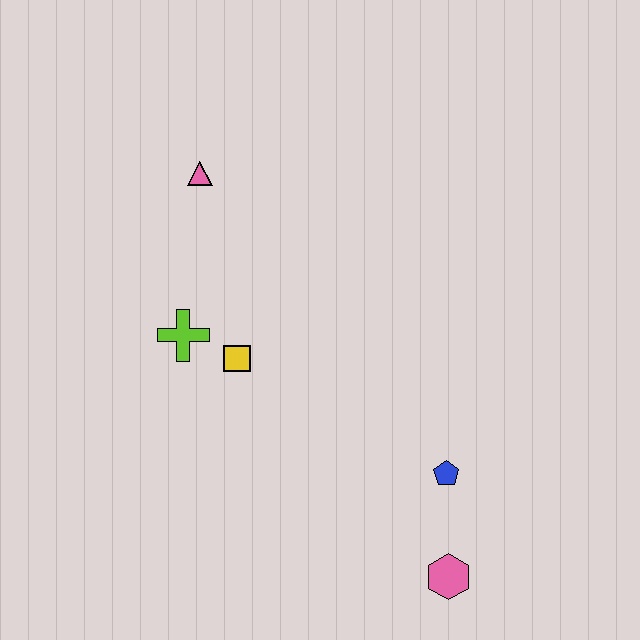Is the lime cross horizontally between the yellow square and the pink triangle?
No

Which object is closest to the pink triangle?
The lime cross is closest to the pink triangle.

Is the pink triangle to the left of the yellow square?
Yes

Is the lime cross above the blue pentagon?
Yes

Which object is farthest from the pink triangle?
The pink hexagon is farthest from the pink triangle.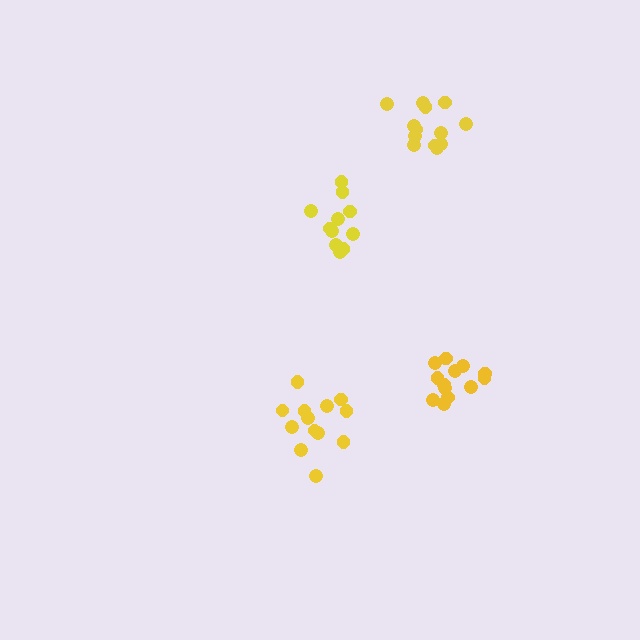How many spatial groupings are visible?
There are 4 spatial groupings.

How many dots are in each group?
Group 1: 13 dots, Group 2: 13 dots, Group 3: 11 dots, Group 4: 13 dots (50 total).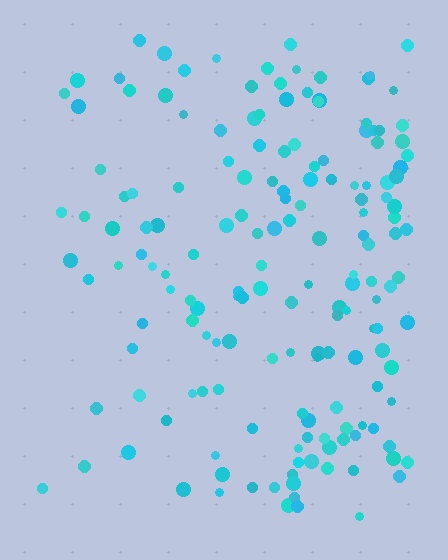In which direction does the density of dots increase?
From left to right, with the right side densest.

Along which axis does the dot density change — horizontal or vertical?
Horizontal.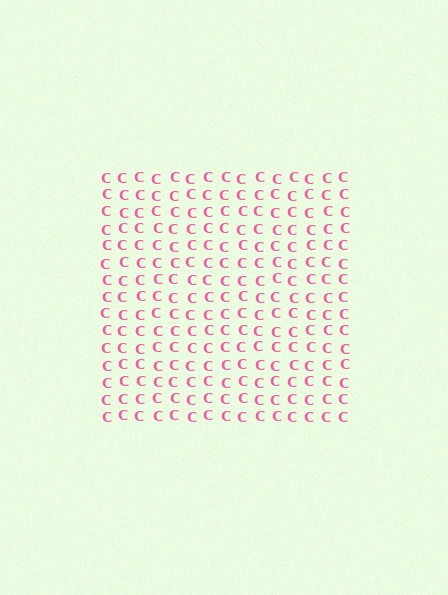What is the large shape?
The large shape is a square.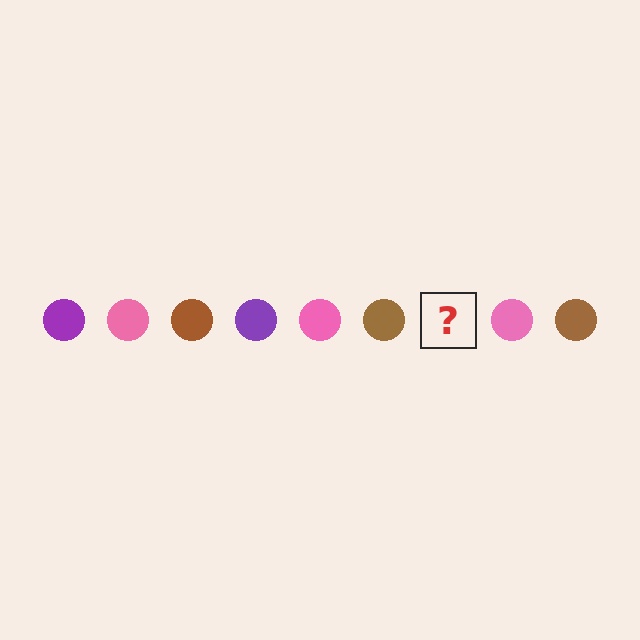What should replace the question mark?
The question mark should be replaced with a purple circle.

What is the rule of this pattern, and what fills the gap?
The rule is that the pattern cycles through purple, pink, brown circles. The gap should be filled with a purple circle.